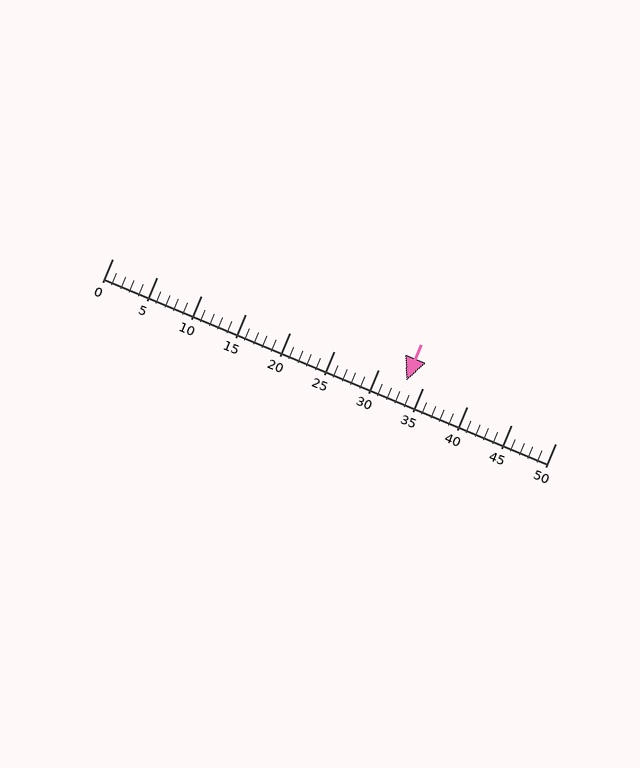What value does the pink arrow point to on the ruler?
The pink arrow points to approximately 33.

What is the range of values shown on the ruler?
The ruler shows values from 0 to 50.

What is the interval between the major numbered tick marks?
The major tick marks are spaced 5 units apart.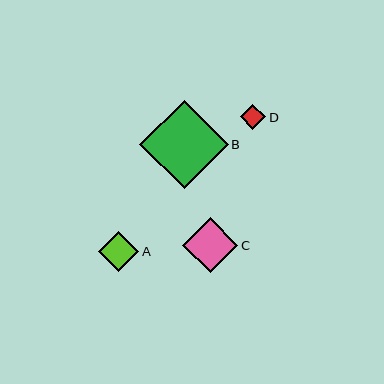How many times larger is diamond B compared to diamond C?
Diamond B is approximately 1.6 times the size of diamond C.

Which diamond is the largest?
Diamond B is the largest with a size of approximately 88 pixels.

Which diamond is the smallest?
Diamond D is the smallest with a size of approximately 26 pixels.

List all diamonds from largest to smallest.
From largest to smallest: B, C, A, D.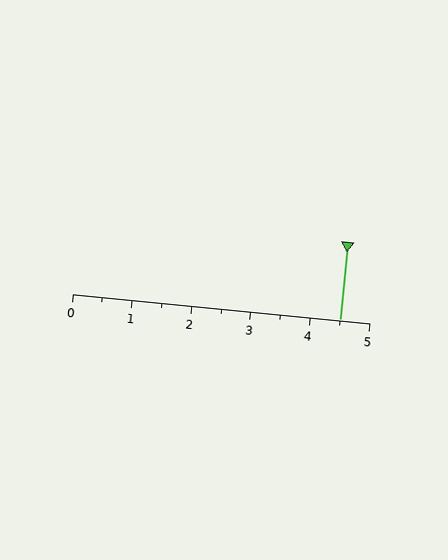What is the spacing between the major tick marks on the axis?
The major ticks are spaced 1 apart.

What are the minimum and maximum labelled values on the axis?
The axis runs from 0 to 5.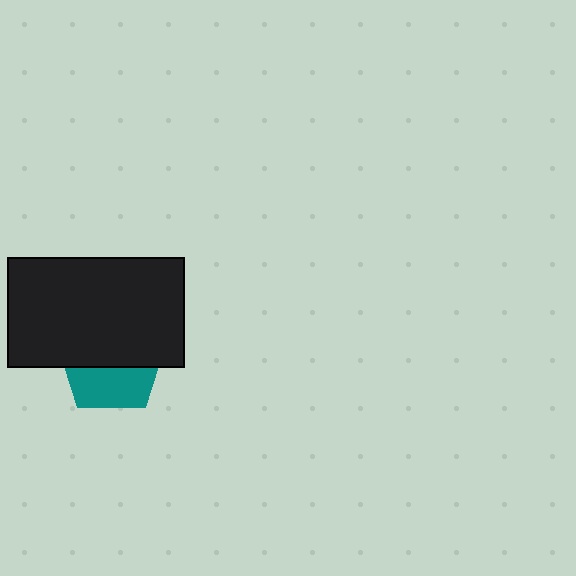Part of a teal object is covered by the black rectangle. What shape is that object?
It is a pentagon.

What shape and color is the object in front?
The object in front is a black rectangle.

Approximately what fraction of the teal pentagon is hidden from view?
Roughly 58% of the teal pentagon is hidden behind the black rectangle.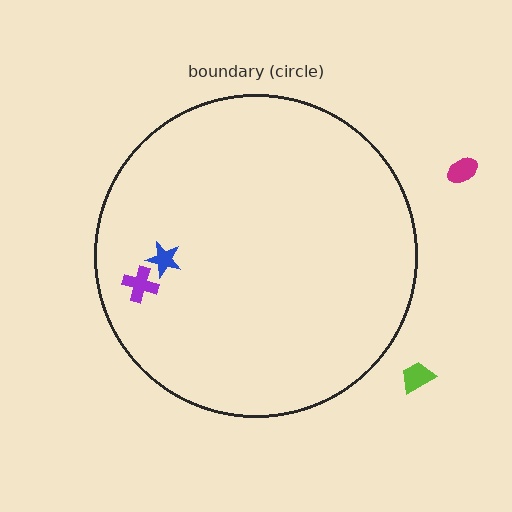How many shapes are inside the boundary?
2 inside, 2 outside.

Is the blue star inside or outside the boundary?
Inside.